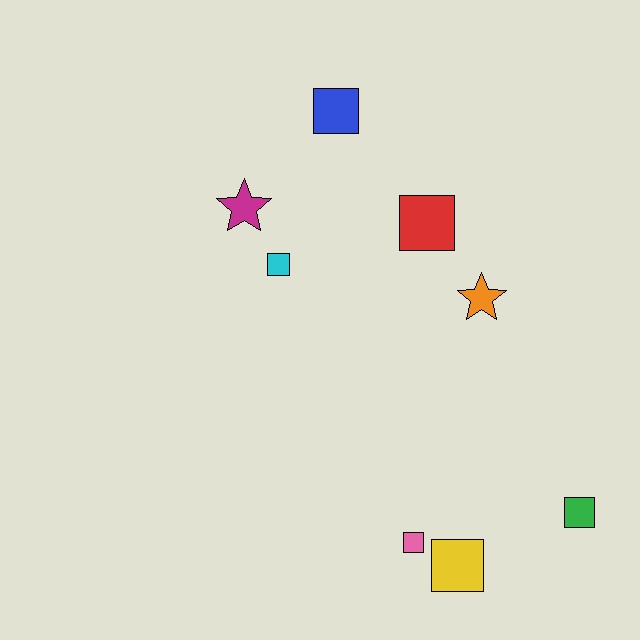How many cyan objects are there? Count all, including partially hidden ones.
There is 1 cyan object.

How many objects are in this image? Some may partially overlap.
There are 8 objects.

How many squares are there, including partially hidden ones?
There are 6 squares.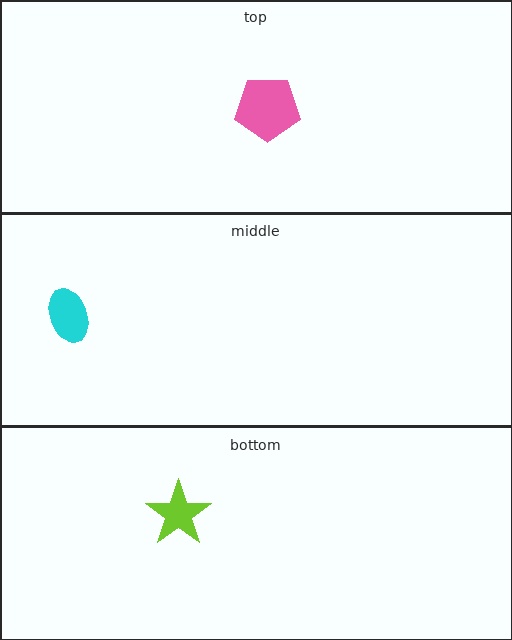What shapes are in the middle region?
The cyan ellipse.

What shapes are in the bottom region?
The lime star.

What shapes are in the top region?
The pink pentagon.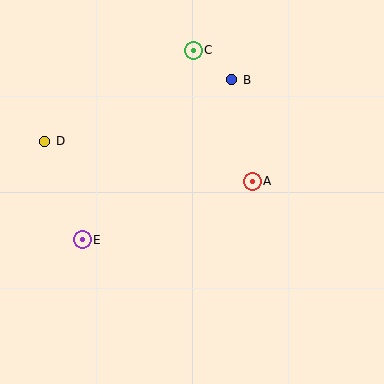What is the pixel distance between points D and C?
The distance between D and C is 174 pixels.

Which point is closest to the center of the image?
Point A at (252, 181) is closest to the center.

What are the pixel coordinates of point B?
Point B is at (232, 80).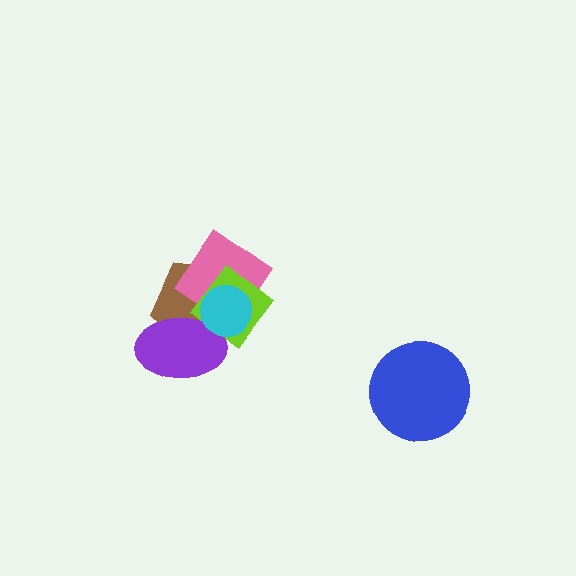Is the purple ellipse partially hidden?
Yes, it is partially covered by another shape.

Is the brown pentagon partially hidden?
Yes, it is partially covered by another shape.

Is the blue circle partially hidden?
No, no other shape covers it.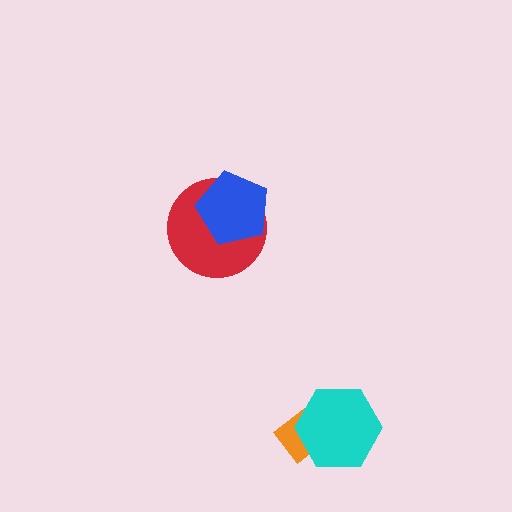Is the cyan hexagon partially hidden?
No, no other shape covers it.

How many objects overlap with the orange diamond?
1 object overlaps with the orange diamond.